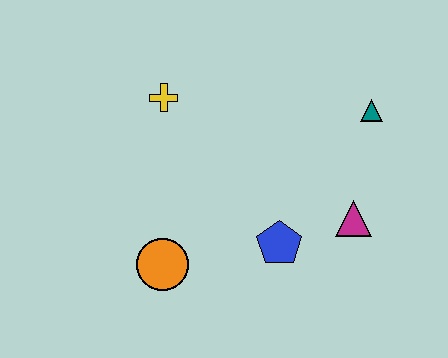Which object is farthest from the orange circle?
The teal triangle is farthest from the orange circle.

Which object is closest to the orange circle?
The blue pentagon is closest to the orange circle.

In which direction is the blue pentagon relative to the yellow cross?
The blue pentagon is below the yellow cross.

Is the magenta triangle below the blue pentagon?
No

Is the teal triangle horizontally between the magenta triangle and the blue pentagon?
No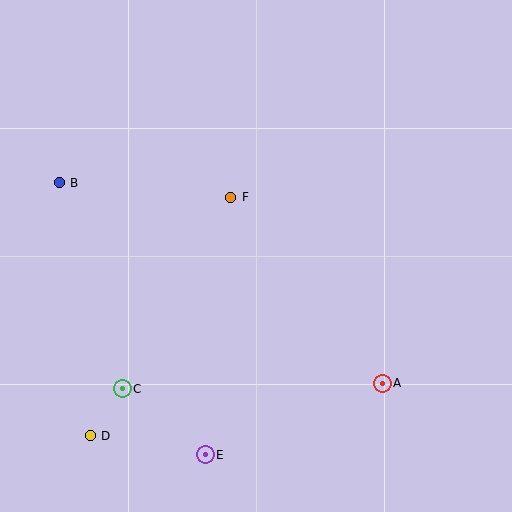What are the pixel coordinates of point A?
Point A is at (382, 384).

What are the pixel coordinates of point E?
Point E is at (205, 455).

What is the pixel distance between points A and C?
The distance between A and C is 260 pixels.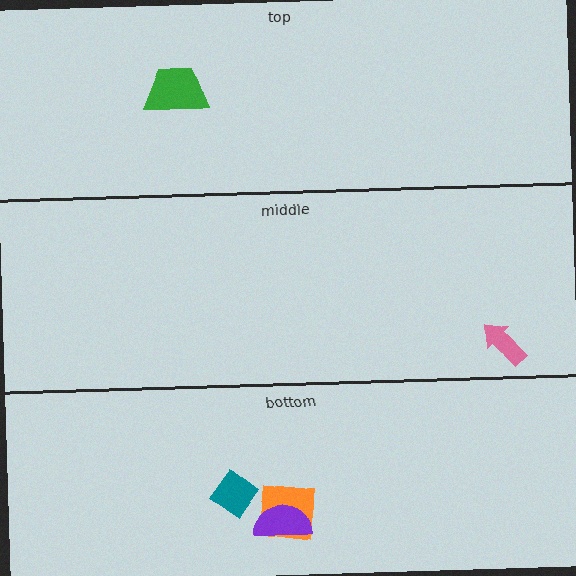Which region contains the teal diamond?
The bottom region.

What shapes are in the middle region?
The pink arrow.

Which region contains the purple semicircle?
The bottom region.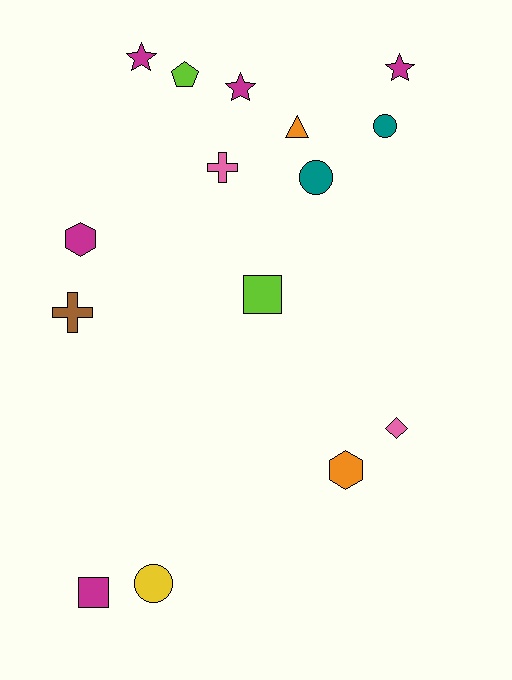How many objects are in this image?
There are 15 objects.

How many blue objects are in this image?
There are no blue objects.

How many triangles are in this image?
There is 1 triangle.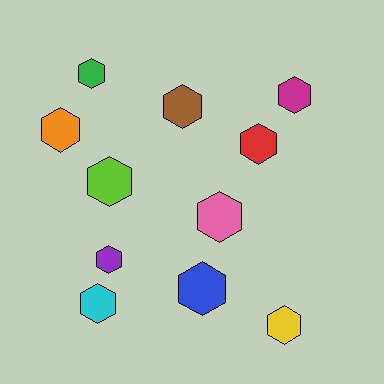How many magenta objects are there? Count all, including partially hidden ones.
There is 1 magenta object.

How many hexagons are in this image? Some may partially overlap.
There are 11 hexagons.